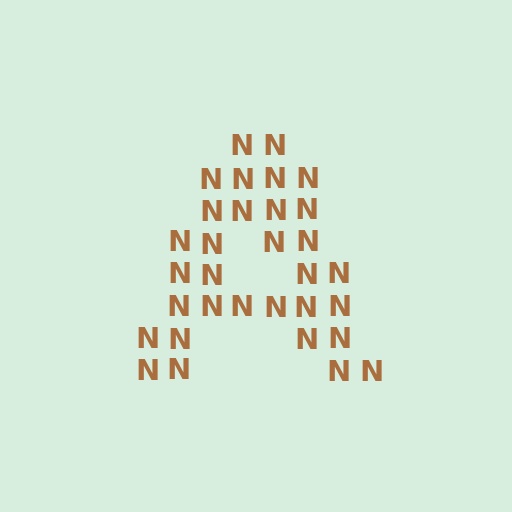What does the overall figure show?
The overall figure shows the letter A.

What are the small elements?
The small elements are letter N's.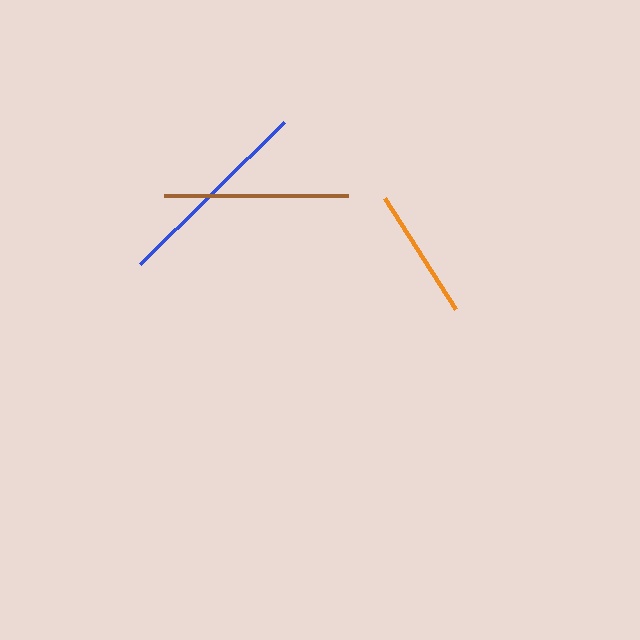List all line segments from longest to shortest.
From longest to shortest: blue, brown, orange.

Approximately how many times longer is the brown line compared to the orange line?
The brown line is approximately 1.4 times the length of the orange line.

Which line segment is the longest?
The blue line is the longest at approximately 202 pixels.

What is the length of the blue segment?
The blue segment is approximately 202 pixels long.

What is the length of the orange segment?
The orange segment is approximately 132 pixels long.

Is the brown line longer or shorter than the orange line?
The brown line is longer than the orange line.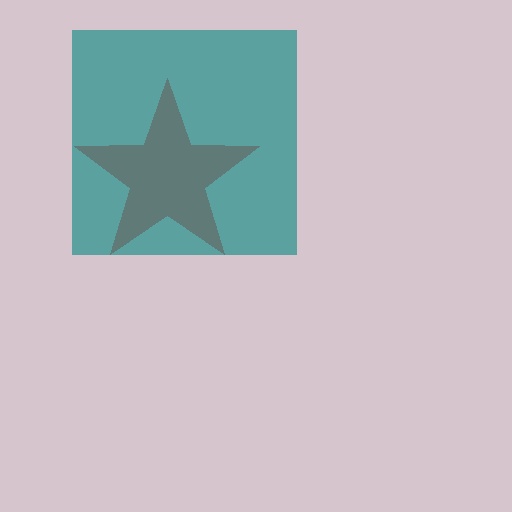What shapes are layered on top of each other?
The layered shapes are: a red star, a teal square.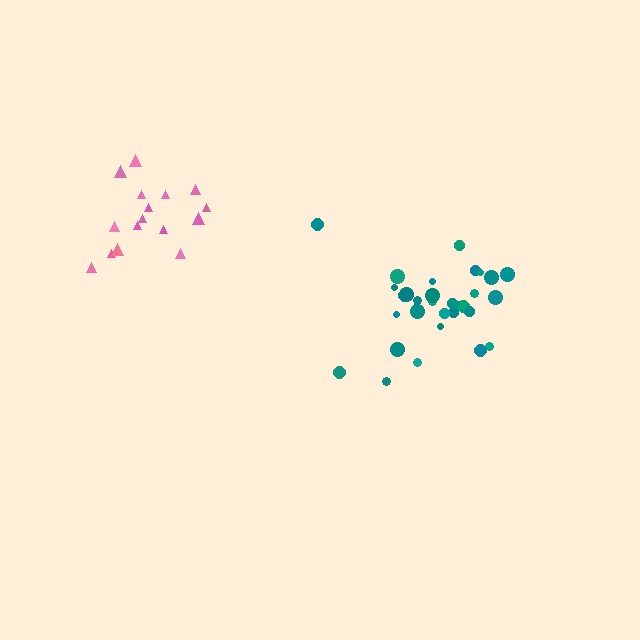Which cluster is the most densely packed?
Teal.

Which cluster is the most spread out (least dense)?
Pink.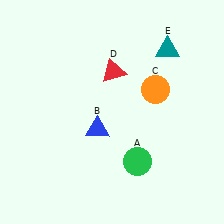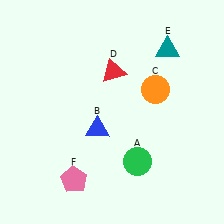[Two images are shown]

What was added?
A pink pentagon (F) was added in Image 2.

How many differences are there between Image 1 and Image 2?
There is 1 difference between the two images.